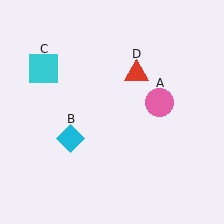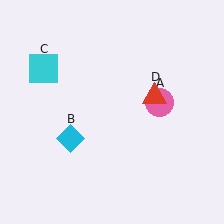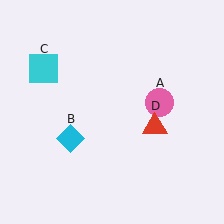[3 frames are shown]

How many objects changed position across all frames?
1 object changed position: red triangle (object D).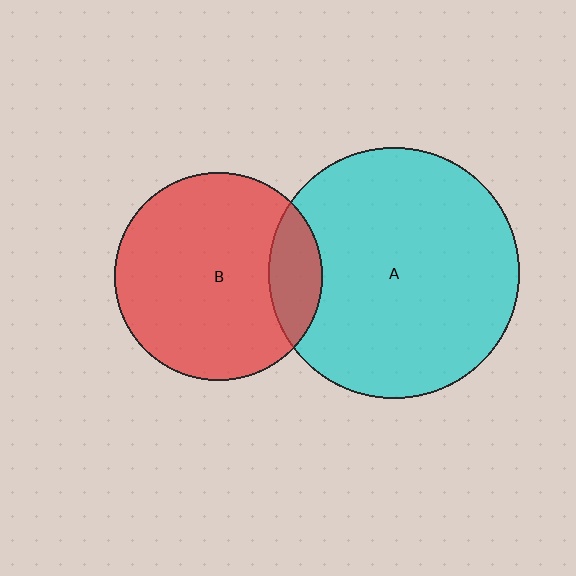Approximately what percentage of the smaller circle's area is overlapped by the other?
Approximately 15%.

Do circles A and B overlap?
Yes.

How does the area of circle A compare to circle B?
Approximately 1.5 times.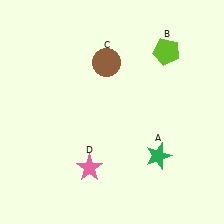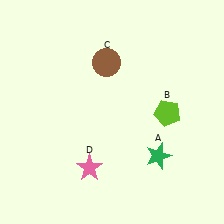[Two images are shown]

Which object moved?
The lime pentagon (B) moved down.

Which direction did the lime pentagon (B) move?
The lime pentagon (B) moved down.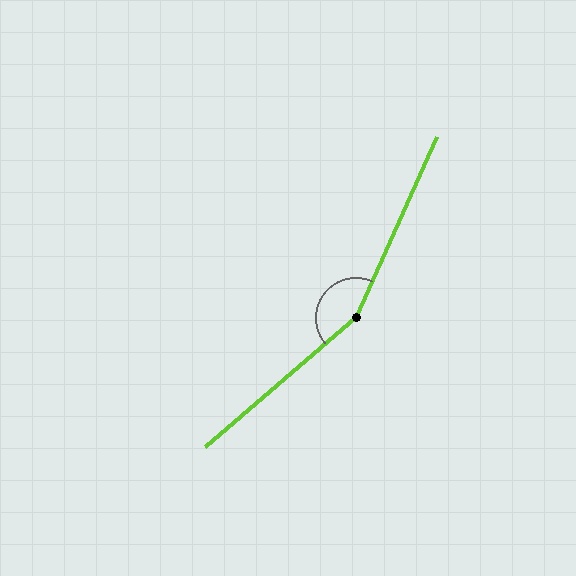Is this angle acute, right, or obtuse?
It is obtuse.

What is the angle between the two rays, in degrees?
Approximately 155 degrees.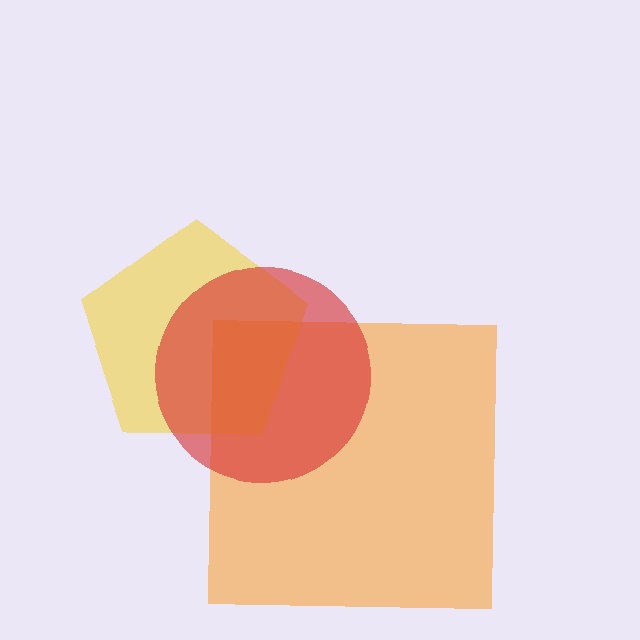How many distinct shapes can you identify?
There are 3 distinct shapes: an orange square, a yellow pentagon, a red circle.